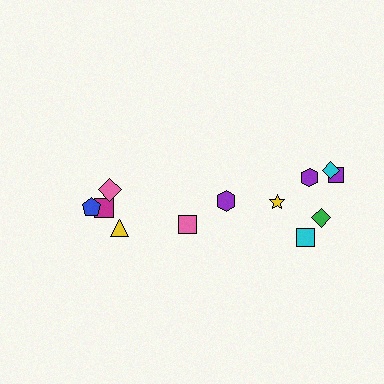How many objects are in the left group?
There are 4 objects.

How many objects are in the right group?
There are 8 objects.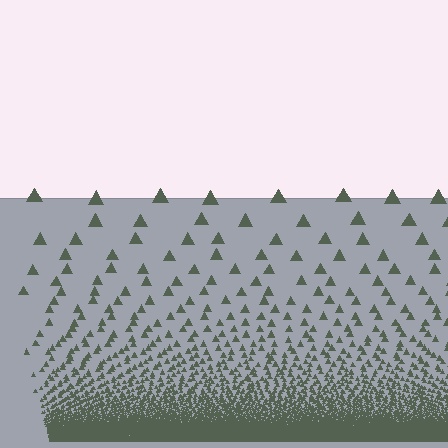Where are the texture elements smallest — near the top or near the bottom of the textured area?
Near the bottom.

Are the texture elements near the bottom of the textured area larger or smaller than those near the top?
Smaller. The gradient is inverted — elements near the bottom are smaller and denser.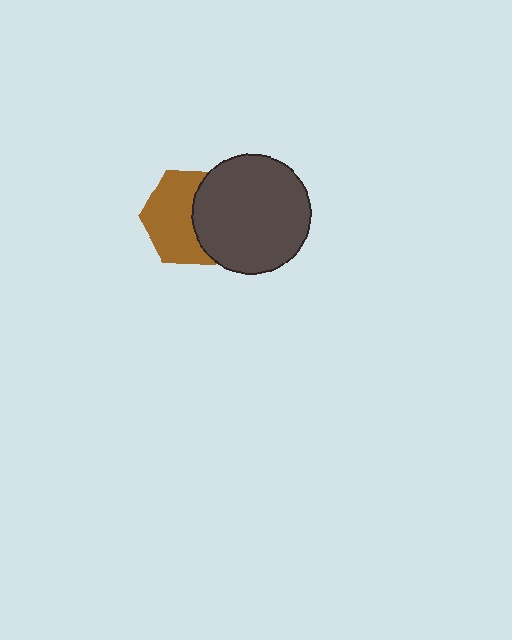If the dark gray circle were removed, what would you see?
You would see the complete brown hexagon.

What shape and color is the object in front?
The object in front is a dark gray circle.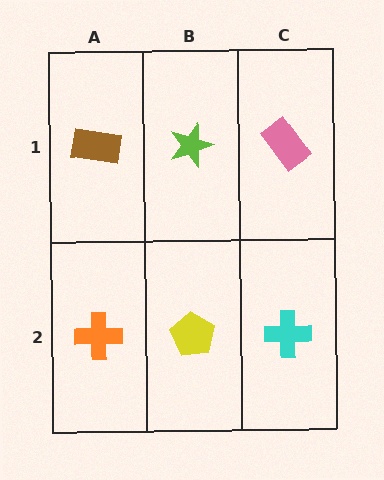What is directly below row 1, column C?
A cyan cross.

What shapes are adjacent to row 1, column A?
An orange cross (row 2, column A), a lime star (row 1, column B).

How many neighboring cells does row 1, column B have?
3.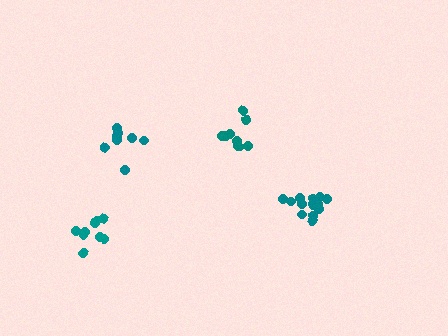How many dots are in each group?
Group 1: 13 dots, Group 2: 9 dots, Group 3: 8 dots, Group 4: 9 dots (39 total).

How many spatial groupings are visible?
There are 4 spatial groupings.